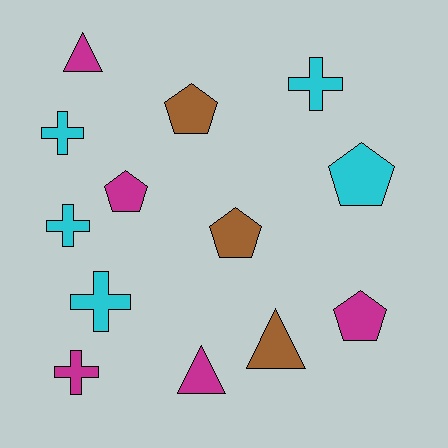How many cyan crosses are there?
There are 4 cyan crosses.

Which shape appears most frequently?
Cross, with 5 objects.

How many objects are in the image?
There are 13 objects.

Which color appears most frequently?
Magenta, with 5 objects.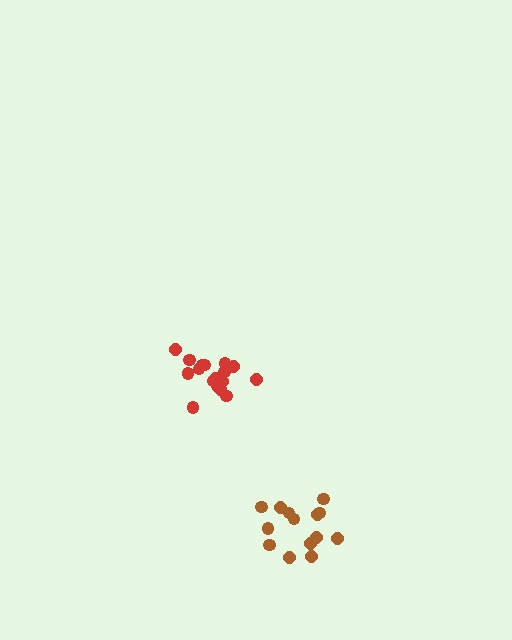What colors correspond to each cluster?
The clusters are colored: brown, red.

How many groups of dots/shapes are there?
There are 2 groups.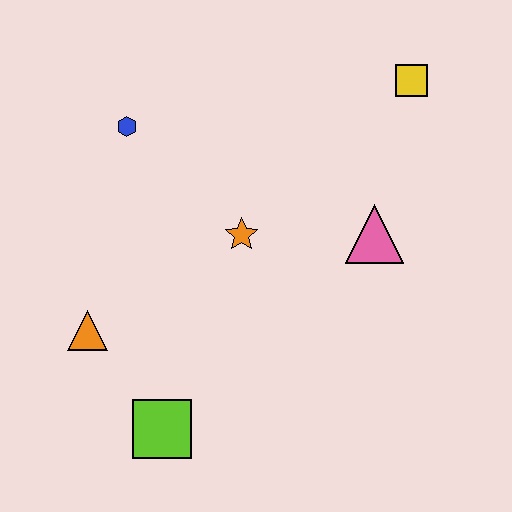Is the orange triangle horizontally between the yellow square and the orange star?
No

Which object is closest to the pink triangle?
The orange star is closest to the pink triangle.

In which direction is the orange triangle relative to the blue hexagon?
The orange triangle is below the blue hexagon.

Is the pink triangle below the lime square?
No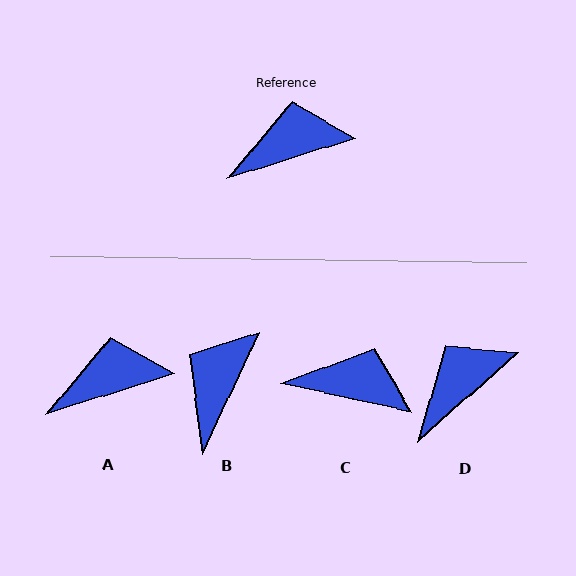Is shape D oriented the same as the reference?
No, it is off by about 24 degrees.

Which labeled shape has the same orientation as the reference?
A.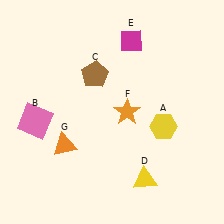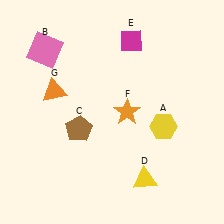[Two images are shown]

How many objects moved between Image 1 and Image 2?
3 objects moved between the two images.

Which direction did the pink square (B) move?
The pink square (B) moved up.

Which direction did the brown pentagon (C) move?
The brown pentagon (C) moved down.